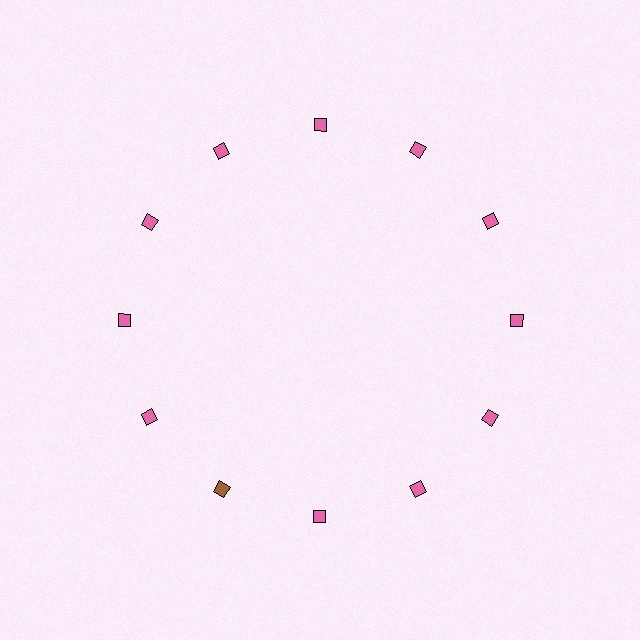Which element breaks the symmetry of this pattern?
The brown diamond at roughly the 7 o'clock position breaks the symmetry. All other shapes are pink diamonds.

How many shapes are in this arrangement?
There are 12 shapes arranged in a ring pattern.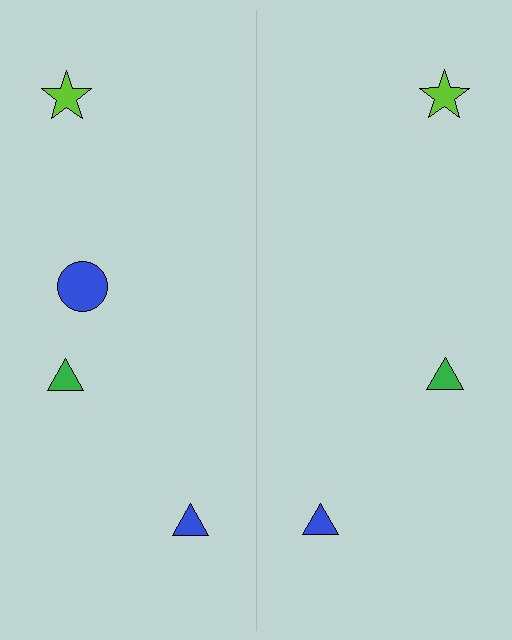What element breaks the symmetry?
A blue circle is missing from the right side.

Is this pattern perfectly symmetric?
No, the pattern is not perfectly symmetric. A blue circle is missing from the right side.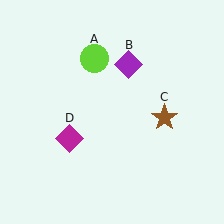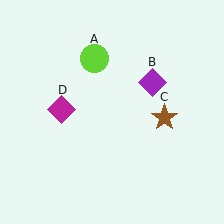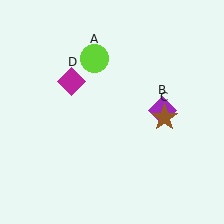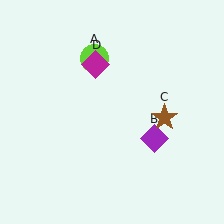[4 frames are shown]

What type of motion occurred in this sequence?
The purple diamond (object B), magenta diamond (object D) rotated clockwise around the center of the scene.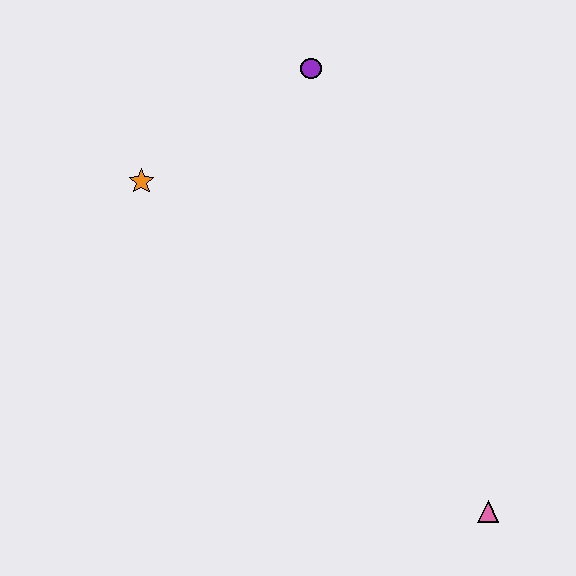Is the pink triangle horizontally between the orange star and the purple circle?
No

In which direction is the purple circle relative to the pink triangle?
The purple circle is above the pink triangle.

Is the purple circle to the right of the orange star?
Yes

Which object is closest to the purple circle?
The orange star is closest to the purple circle.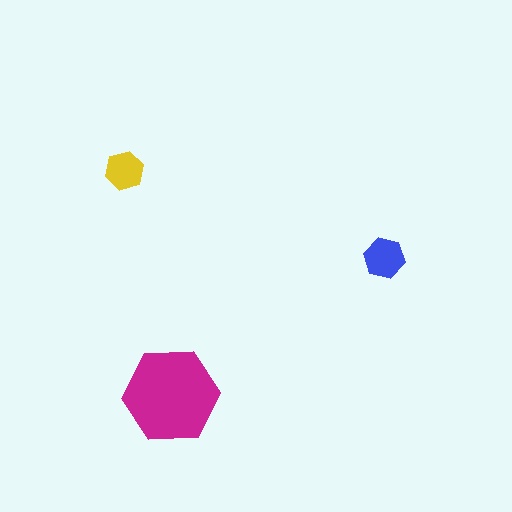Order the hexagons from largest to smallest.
the magenta one, the blue one, the yellow one.